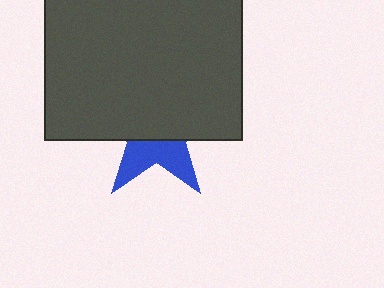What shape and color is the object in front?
The object in front is a dark gray square.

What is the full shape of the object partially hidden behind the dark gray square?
The partially hidden object is a blue star.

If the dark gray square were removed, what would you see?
You would see the complete blue star.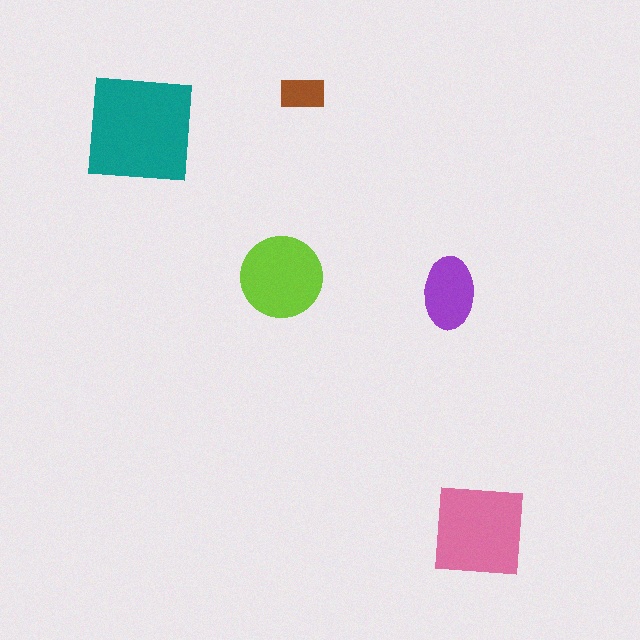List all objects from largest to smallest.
The teal square, the pink square, the lime circle, the purple ellipse, the brown rectangle.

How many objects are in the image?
There are 5 objects in the image.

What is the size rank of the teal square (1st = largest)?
1st.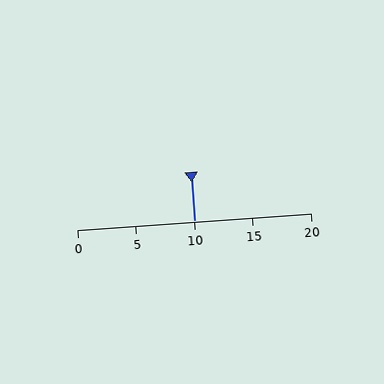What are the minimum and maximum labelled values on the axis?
The axis runs from 0 to 20.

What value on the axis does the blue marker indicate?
The marker indicates approximately 10.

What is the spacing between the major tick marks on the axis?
The major ticks are spaced 5 apart.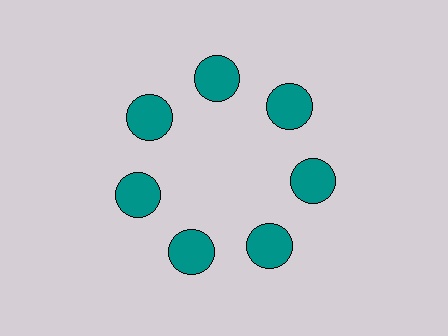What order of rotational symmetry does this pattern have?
This pattern has 7-fold rotational symmetry.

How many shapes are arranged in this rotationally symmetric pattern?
There are 7 shapes, arranged in 7 groups of 1.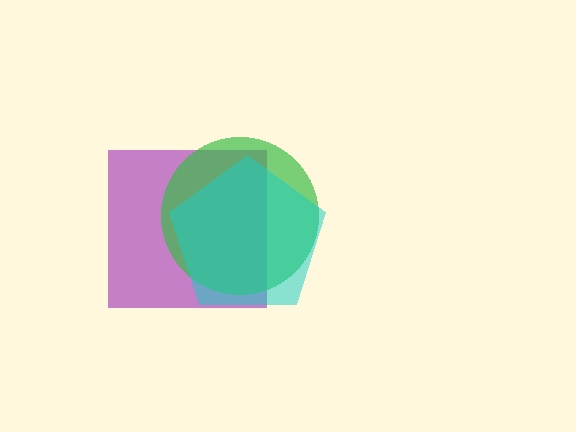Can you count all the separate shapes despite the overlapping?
Yes, there are 3 separate shapes.